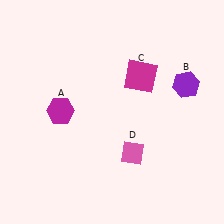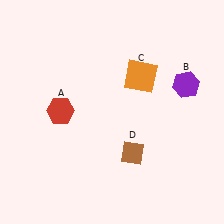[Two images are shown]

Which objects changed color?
A changed from magenta to red. C changed from magenta to orange. D changed from pink to brown.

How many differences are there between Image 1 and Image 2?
There are 3 differences between the two images.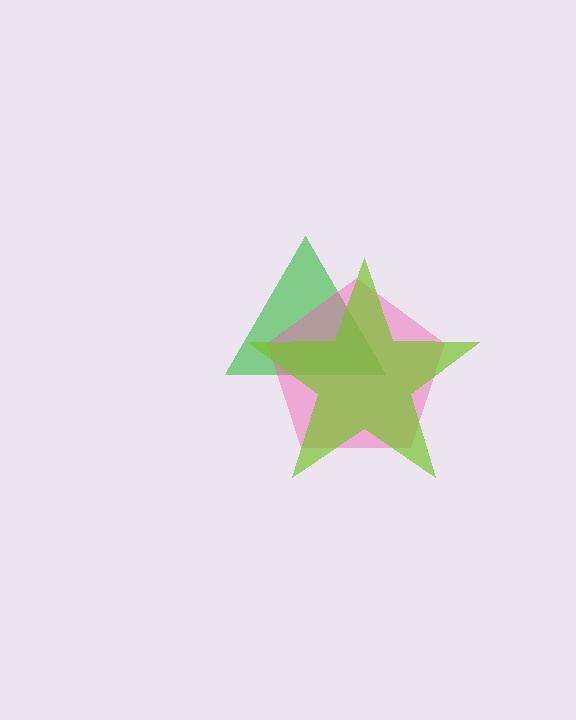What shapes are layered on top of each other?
The layered shapes are: a green triangle, a pink pentagon, a lime star.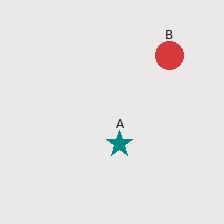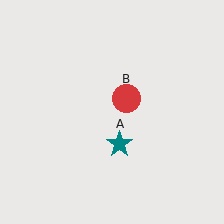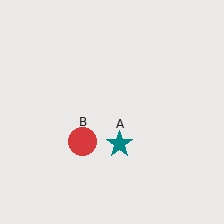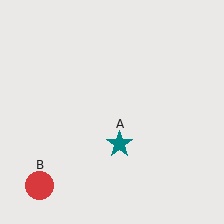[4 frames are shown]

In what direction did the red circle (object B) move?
The red circle (object B) moved down and to the left.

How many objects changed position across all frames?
1 object changed position: red circle (object B).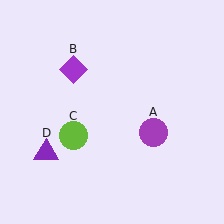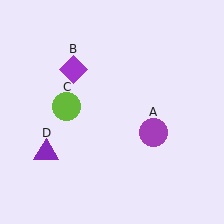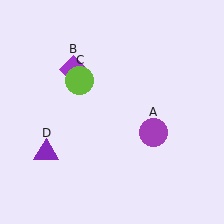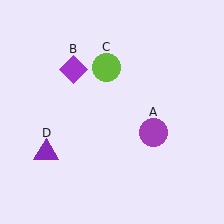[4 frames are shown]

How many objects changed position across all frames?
1 object changed position: lime circle (object C).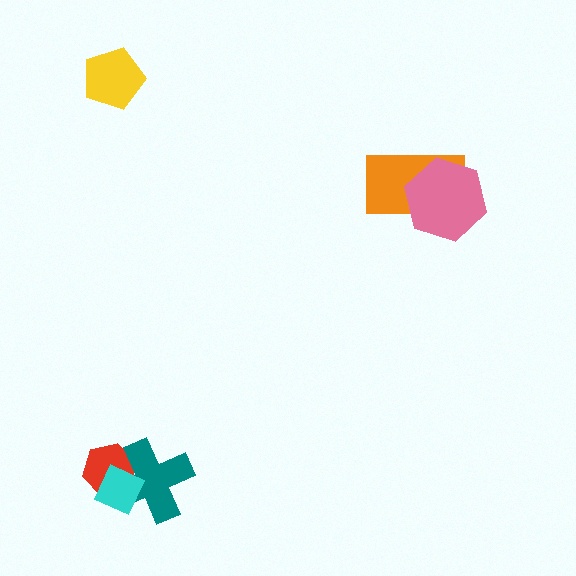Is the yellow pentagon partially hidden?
No, no other shape covers it.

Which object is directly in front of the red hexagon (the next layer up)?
The teal cross is directly in front of the red hexagon.